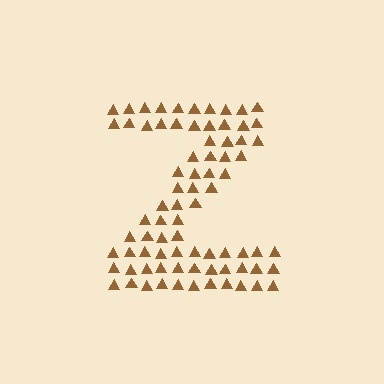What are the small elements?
The small elements are triangles.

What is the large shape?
The large shape is the letter Z.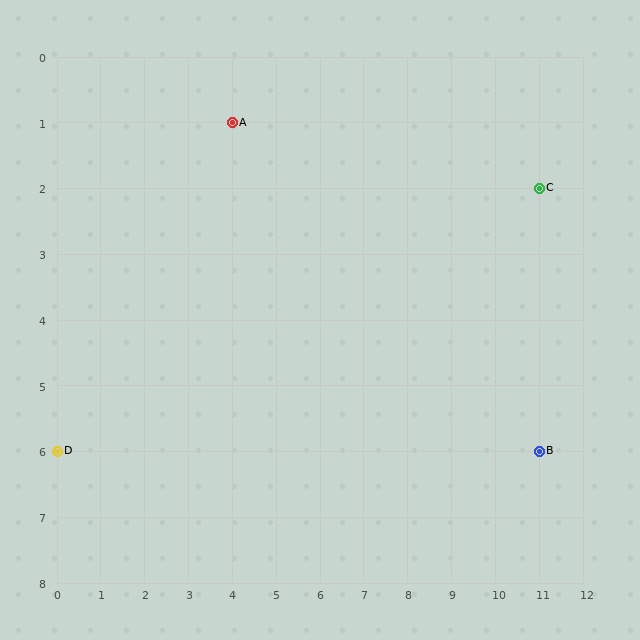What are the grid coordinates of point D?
Point D is at grid coordinates (0, 6).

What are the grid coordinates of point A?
Point A is at grid coordinates (4, 1).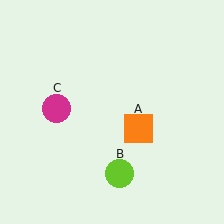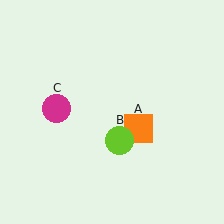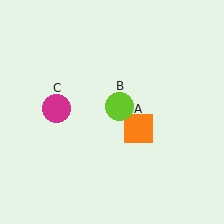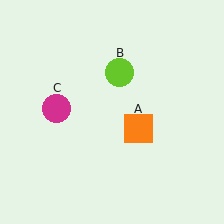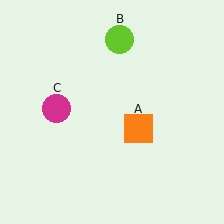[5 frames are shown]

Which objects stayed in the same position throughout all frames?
Orange square (object A) and magenta circle (object C) remained stationary.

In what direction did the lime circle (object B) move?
The lime circle (object B) moved up.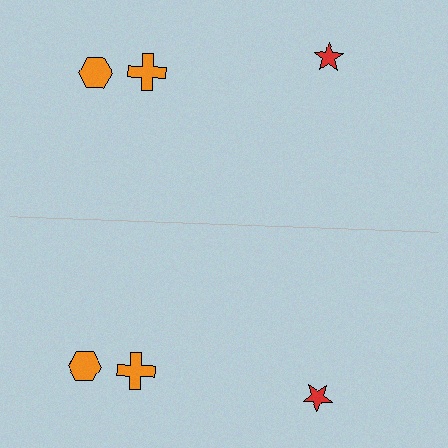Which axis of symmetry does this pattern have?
The pattern has a horizontal axis of symmetry running through the center of the image.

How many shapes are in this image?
There are 6 shapes in this image.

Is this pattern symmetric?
Yes, this pattern has bilateral (reflection) symmetry.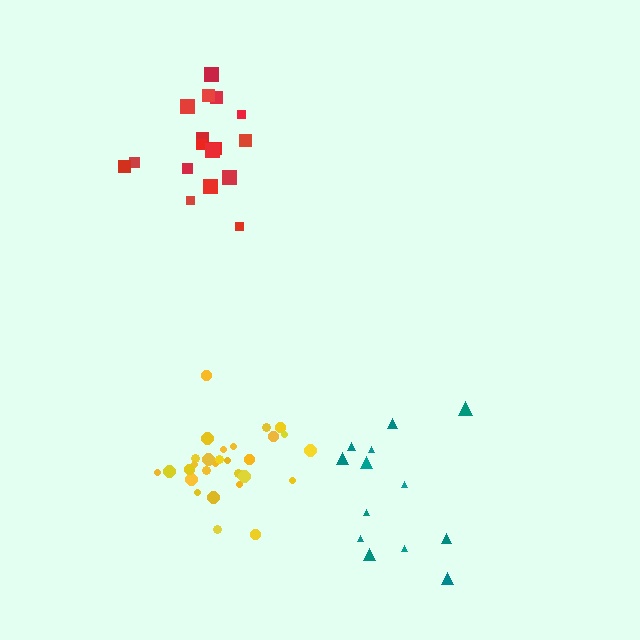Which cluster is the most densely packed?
Yellow.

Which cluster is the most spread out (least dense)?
Teal.